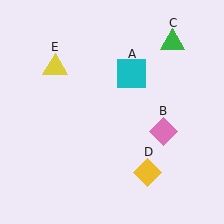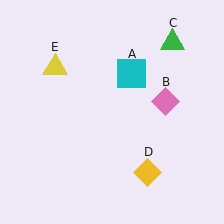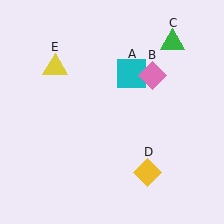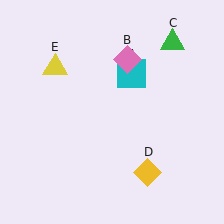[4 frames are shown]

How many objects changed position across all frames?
1 object changed position: pink diamond (object B).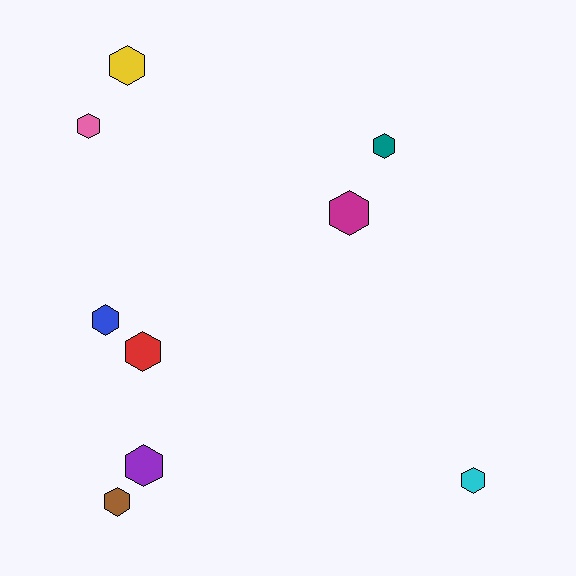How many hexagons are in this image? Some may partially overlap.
There are 9 hexagons.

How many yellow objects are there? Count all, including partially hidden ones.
There is 1 yellow object.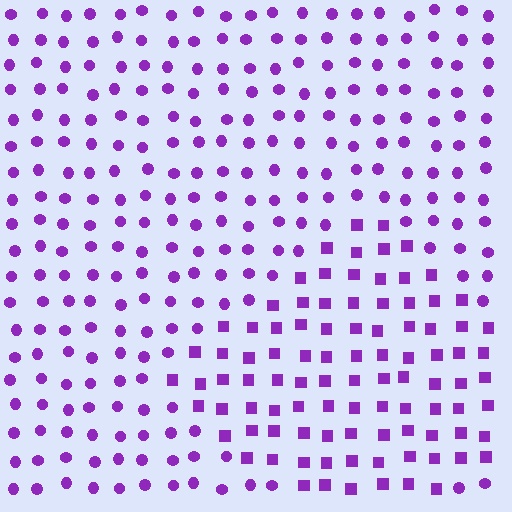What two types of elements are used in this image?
The image uses squares inside the diamond region and circles outside it.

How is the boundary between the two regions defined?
The boundary is defined by a change in element shape: squares inside vs. circles outside. All elements share the same color and spacing.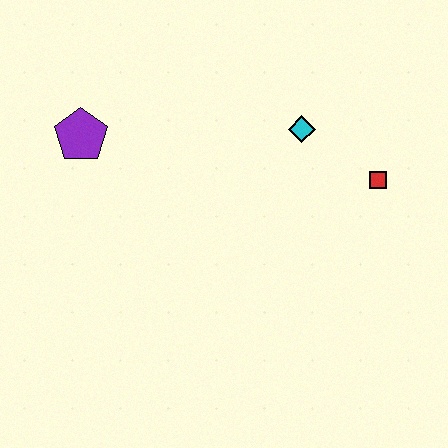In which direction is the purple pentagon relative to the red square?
The purple pentagon is to the left of the red square.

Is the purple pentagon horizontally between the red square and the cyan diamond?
No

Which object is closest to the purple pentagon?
The cyan diamond is closest to the purple pentagon.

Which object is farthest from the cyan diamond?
The purple pentagon is farthest from the cyan diamond.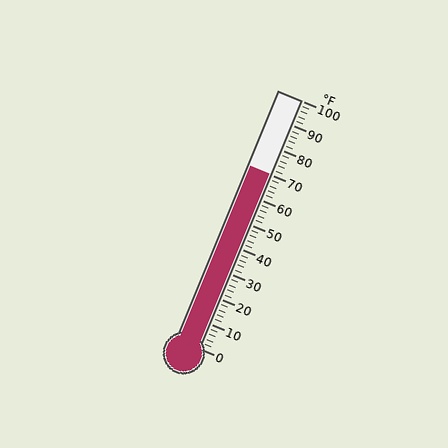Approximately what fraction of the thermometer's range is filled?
The thermometer is filled to approximately 70% of its range.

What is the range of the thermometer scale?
The thermometer scale ranges from 0°F to 100°F.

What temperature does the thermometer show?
The thermometer shows approximately 70°F.